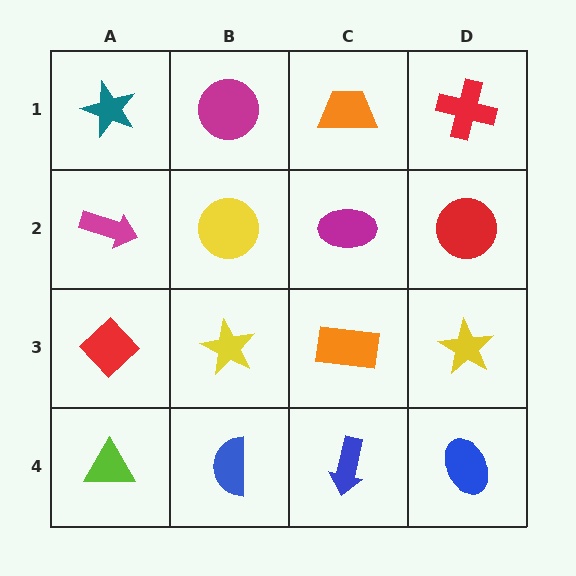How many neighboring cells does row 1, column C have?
3.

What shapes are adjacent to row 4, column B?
A yellow star (row 3, column B), a lime triangle (row 4, column A), a blue arrow (row 4, column C).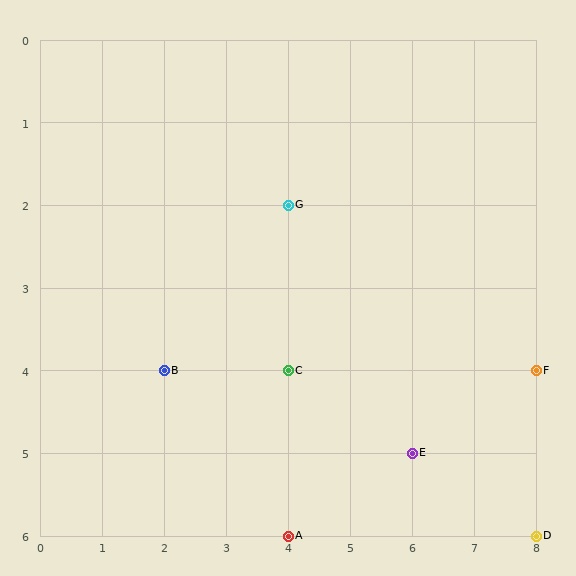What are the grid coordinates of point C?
Point C is at grid coordinates (4, 4).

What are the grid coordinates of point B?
Point B is at grid coordinates (2, 4).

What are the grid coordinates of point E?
Point E is at grid coordinates (6, 5).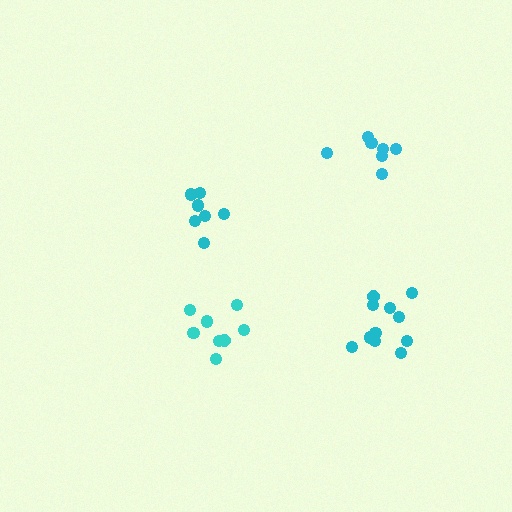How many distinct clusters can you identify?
There are 4 distinct clusters.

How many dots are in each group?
Group 1: 7 dots, Group 2: 7 dots, Group 3: 12 dots, Group 4: 8 dots (34 total).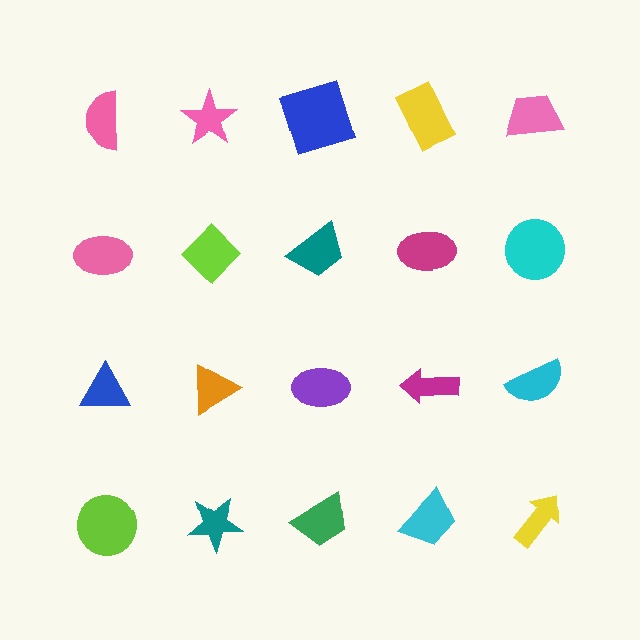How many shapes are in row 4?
5 shapes.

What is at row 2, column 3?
A teal trapezoid.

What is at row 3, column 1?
A blue triangle.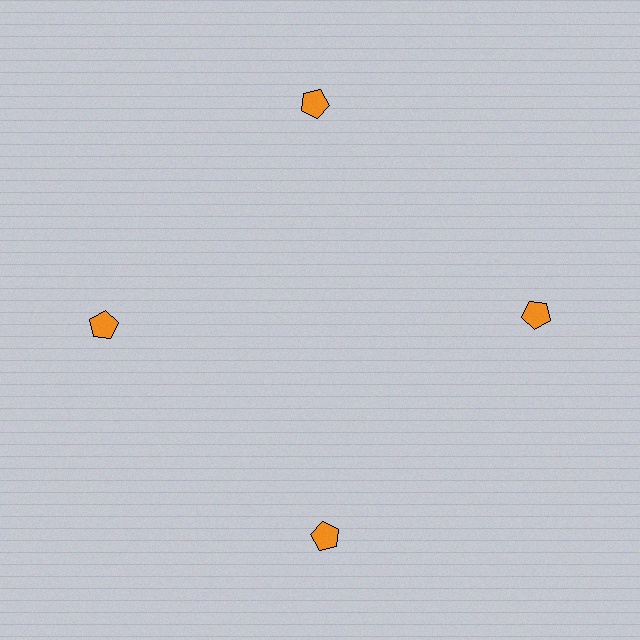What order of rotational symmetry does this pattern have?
This pattern has 4-fold rotational symmetry.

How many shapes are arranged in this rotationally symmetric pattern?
There are 4 shapes, arranged in 4 groups of 1.